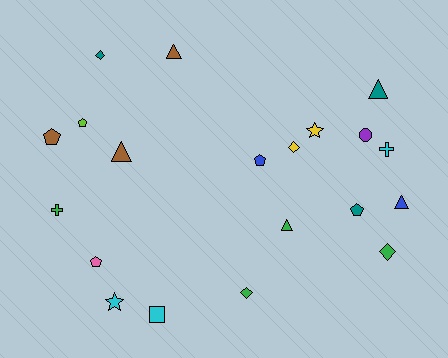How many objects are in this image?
There are 20 objects.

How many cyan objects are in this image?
There are 3 cyan objects.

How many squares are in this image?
There is 1 square.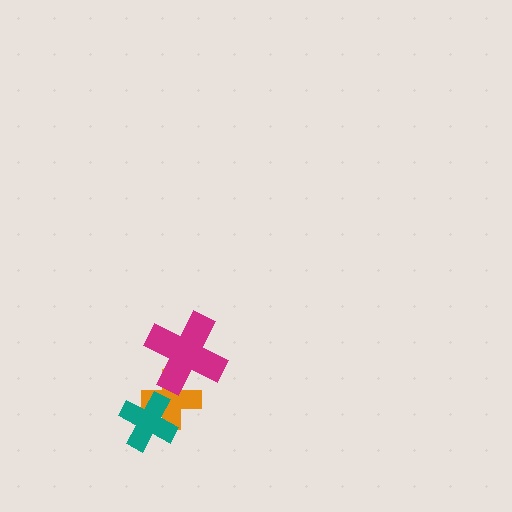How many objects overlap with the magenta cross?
1 object overlaps with the magenta cross.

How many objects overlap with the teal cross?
1 object overlaps with the teal cross.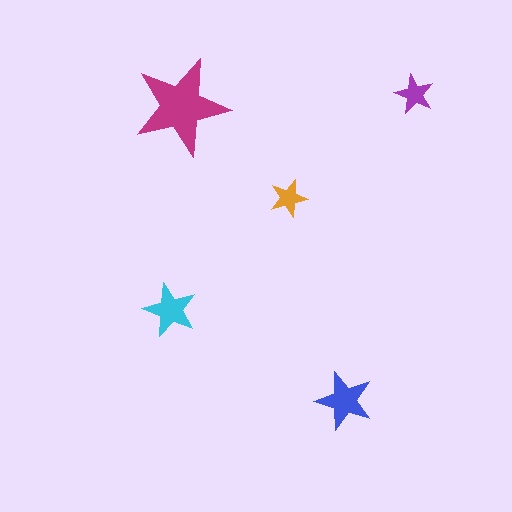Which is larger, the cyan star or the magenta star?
The magenta one.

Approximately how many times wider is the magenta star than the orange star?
About 2.5 times wider.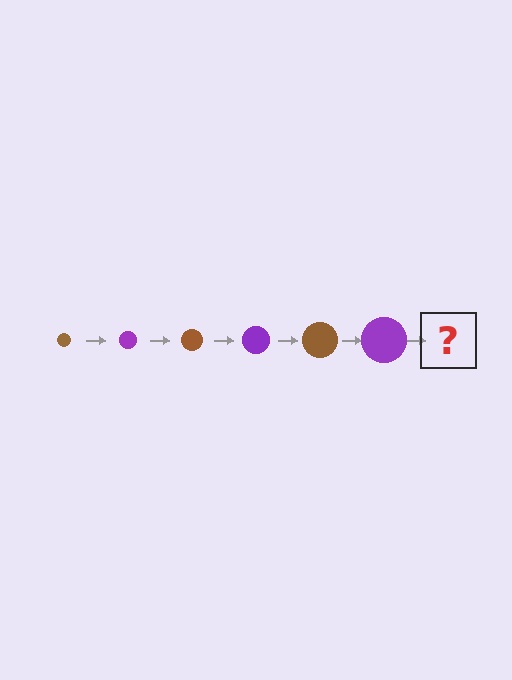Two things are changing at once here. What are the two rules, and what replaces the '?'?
The two rules are that the circle grows larger each step and the color cycles through brown and purple. The '?' should be a brown circle, larger than the previous one.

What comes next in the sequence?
The next element should be a brown circle, larger than the previous one.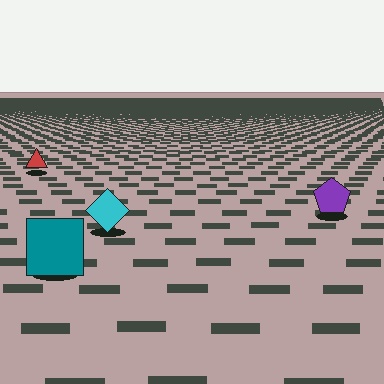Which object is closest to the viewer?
The teal square is closest. The texture marks near it are larger and more spread out.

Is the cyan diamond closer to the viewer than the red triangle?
Yes. The cyan diamond is closer — you can tell from the texture gradient: the ground texture is coarser near it.